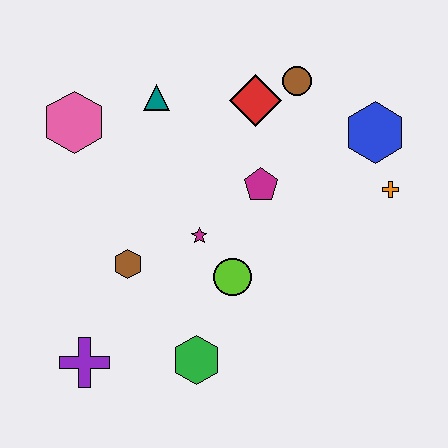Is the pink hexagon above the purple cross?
Yes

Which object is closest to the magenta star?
The lime circle is closest to the magenta star.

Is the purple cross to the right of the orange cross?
No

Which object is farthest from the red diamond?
The purple cross is farthest from the red diamond.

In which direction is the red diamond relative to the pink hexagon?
The red diamond is to the right of the pink hexagon.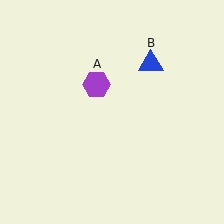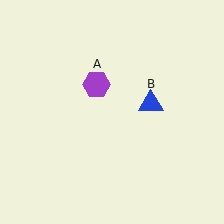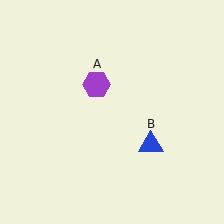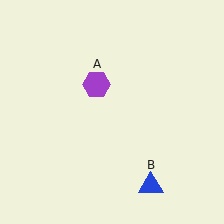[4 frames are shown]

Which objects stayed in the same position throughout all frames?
Purple hexagon (object A) remained stationary.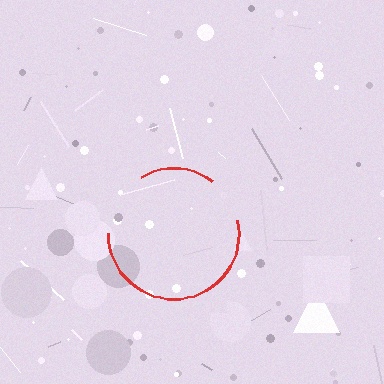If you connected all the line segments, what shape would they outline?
They would outline a circle.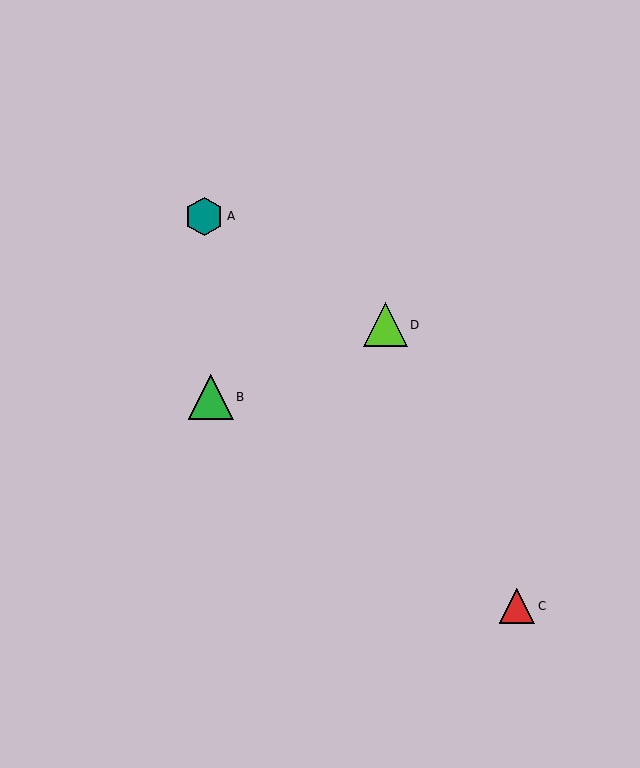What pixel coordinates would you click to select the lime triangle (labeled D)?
Click at (385, 325) to select the lime triangle D.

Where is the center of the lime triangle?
The center of the lime triangle is at (385, 325).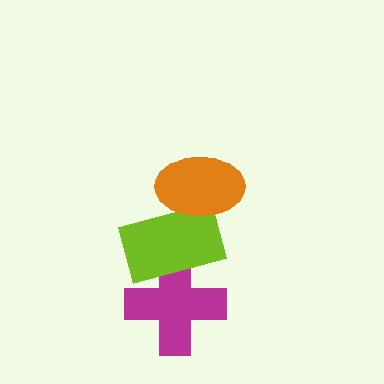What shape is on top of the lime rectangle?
The orange ellipse is on top of the lime rectangle.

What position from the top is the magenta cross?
The magenta cross is 3rd from the top.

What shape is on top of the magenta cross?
The lime rectangle is on top of the magenta cross.